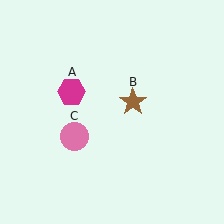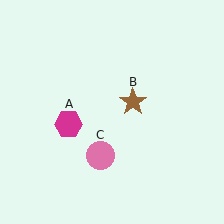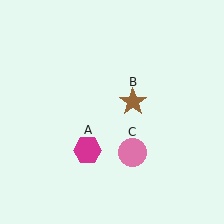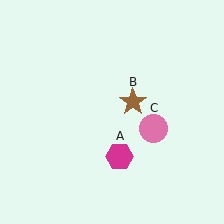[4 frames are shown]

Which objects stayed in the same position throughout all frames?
Brown star (object B) remained stationary.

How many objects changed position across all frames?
2 objects changed position: magenta hexagon (object A), pink circle (object C).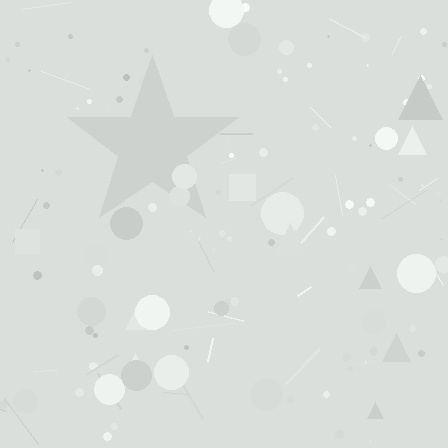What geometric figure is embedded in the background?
A star is embedded in the background.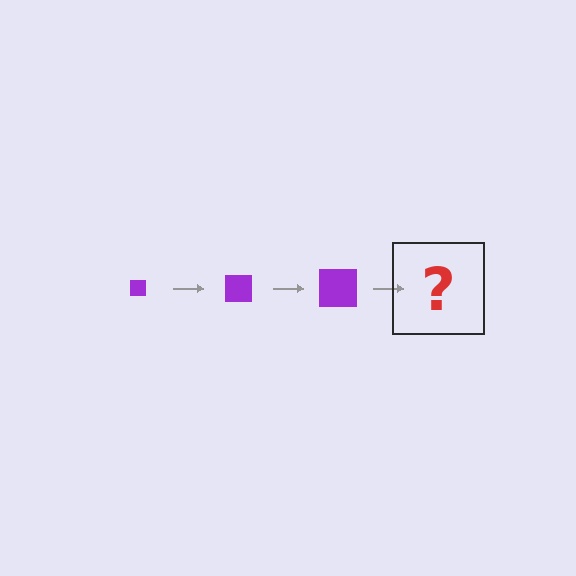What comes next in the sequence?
The next element should be a purple square, larger than the previous one.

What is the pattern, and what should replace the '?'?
The pattern is that the square gets progressively larger each step. The '?' should be a purple square, larger than the previous one.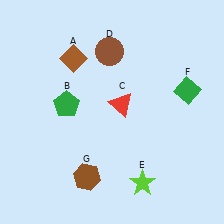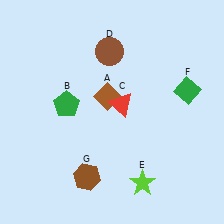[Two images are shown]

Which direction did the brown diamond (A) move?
The brown diamond (A) moved down.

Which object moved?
The brown diamond (A) moved down.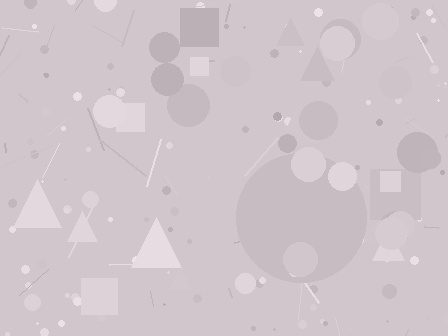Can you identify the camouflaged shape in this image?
The camouflaged shape is a circle.